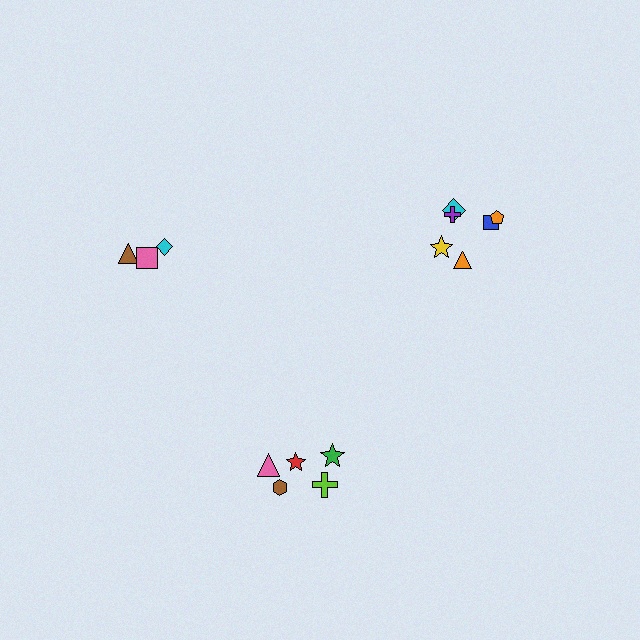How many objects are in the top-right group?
There are 6 objects.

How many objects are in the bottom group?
There are 5 objects.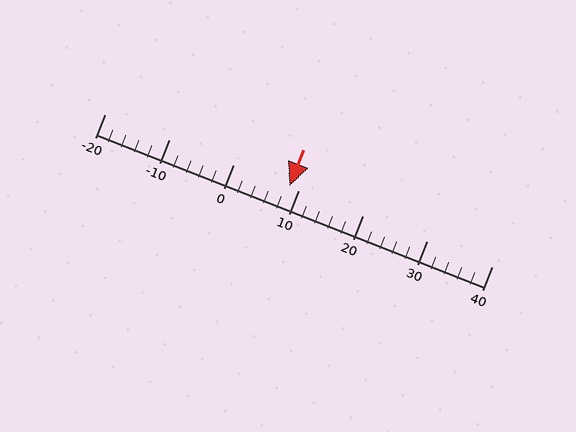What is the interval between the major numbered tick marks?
The major tick marks are spaced 10 units apart.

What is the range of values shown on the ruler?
The ruler shows values from -20 to 40.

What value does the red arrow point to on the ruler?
The red arrow points to approximately 9.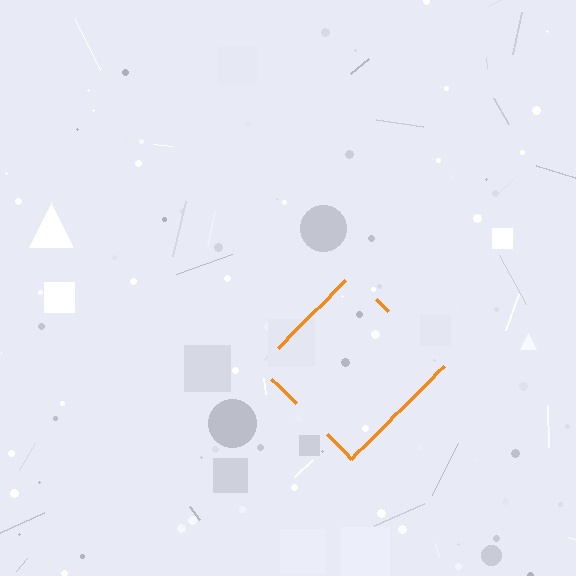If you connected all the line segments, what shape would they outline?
They would outline a diamond.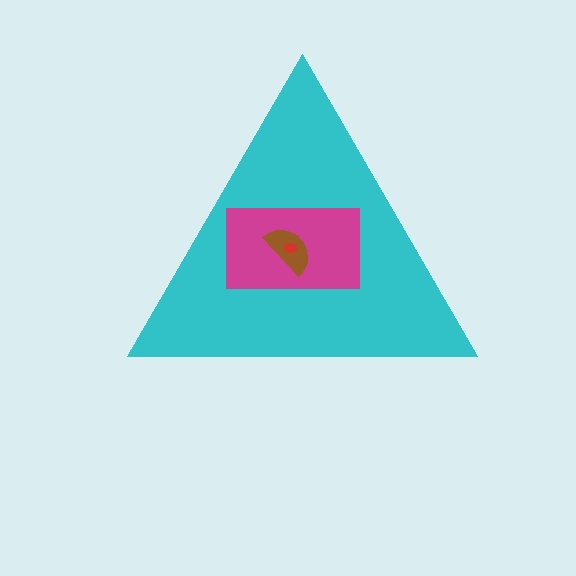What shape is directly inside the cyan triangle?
The magenta rectangle.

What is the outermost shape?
The cyan triangle.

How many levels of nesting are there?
4.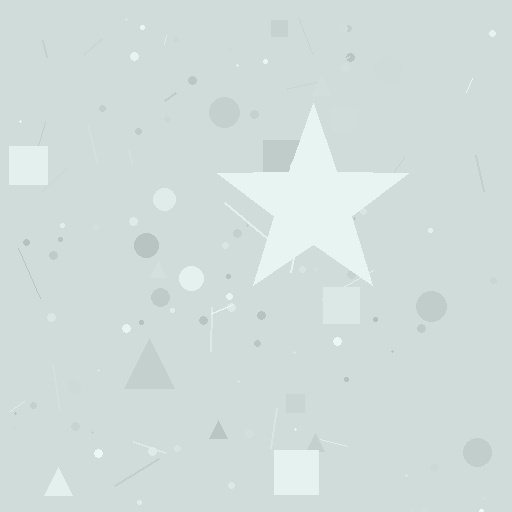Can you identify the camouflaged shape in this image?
The camouflaged shape is a star.